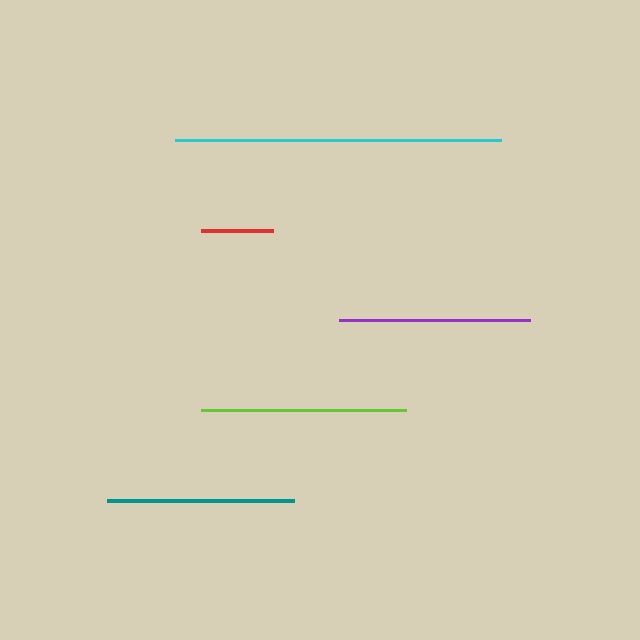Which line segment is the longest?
The cyan line is the longest at approximately 326 pixels.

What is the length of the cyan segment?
The cyan segment is approximately 326 pixels long.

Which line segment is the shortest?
The red line is the shortest at approximately 71 pixels.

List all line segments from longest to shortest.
From longest to shortest: cyan, lime, purple, teal, red.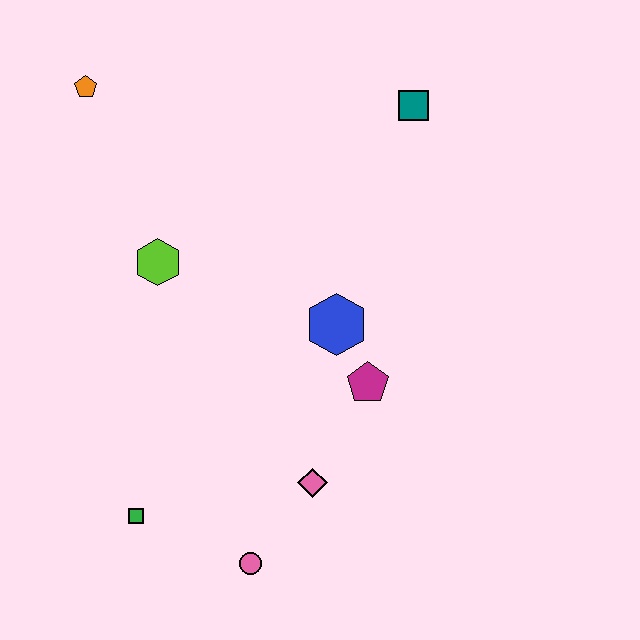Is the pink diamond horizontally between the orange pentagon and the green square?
No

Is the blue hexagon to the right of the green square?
Yes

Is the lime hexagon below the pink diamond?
No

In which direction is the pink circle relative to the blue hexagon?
The pink circle is below the blue hexagon.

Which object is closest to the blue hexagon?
The magenta pentagon is closest to the blue hexagon.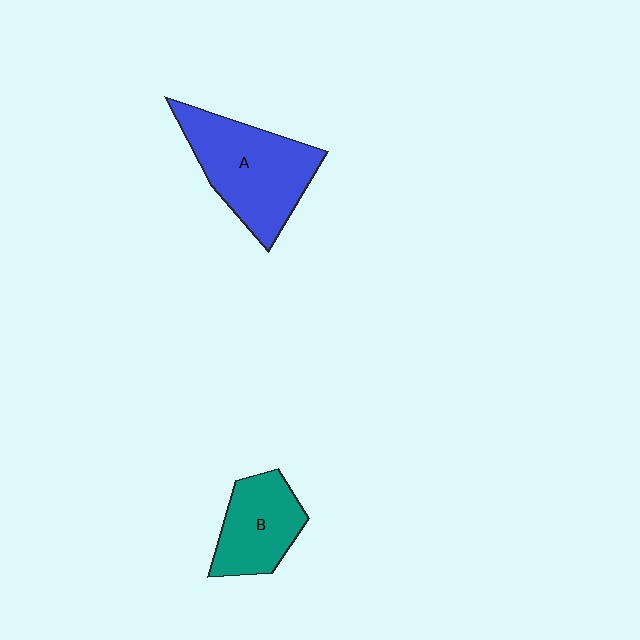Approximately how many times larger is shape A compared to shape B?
Approximately 1.5 times.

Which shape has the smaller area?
Shape B (teal).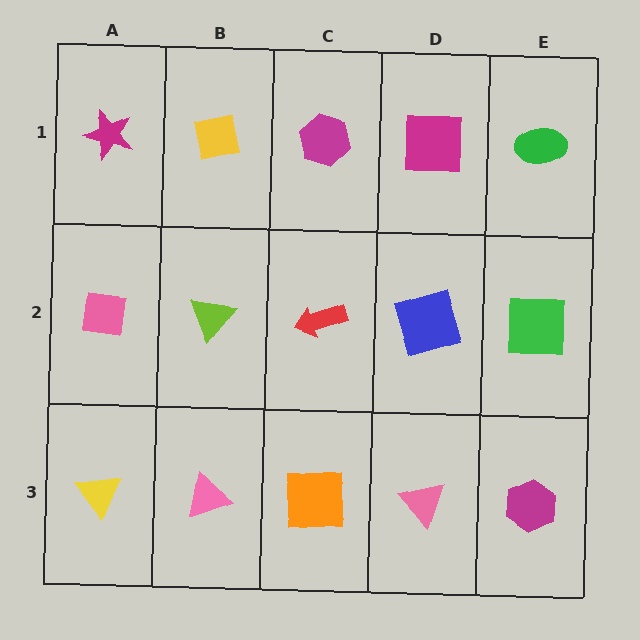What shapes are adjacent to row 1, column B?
A lime triangle (row 2, column B), a magenta star (row 1, column A), a magenta hexagon (row 1, column C).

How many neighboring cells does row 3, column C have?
3.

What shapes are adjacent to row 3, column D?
A blue square (row 2, column D), an orange square (row 3, column C), a magenta hexagon (row 3, column E).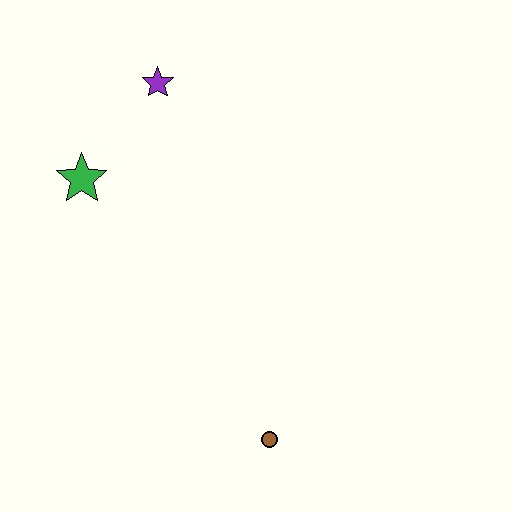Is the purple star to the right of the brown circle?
No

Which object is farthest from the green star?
The brown circle is farthest from the green star.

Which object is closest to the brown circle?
The green star is closest to the brown circle.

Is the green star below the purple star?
Yes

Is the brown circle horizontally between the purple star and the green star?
No